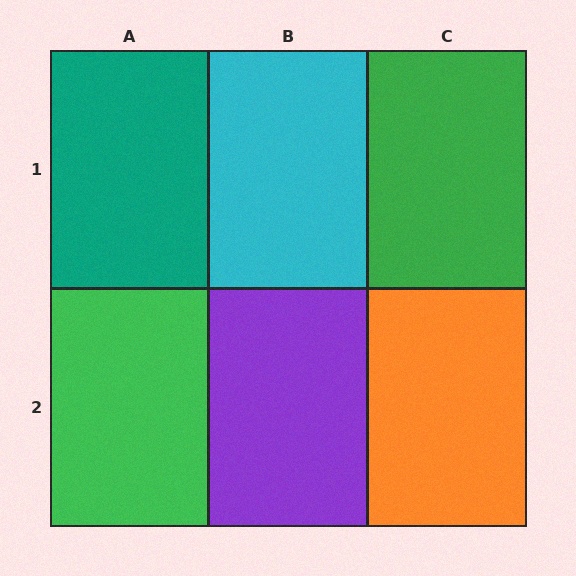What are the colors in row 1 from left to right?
Teal, cyan, green.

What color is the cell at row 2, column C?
Orange.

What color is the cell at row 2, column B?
Purple.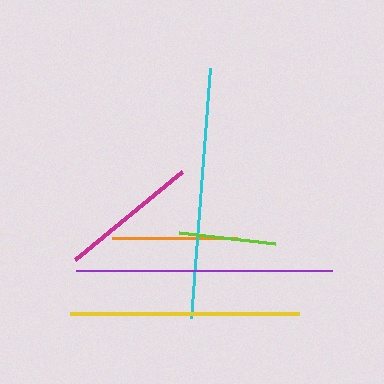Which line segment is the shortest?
The lime line is the shortest at approximately 97 pixels.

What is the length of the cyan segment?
The cyan segment is approximately 251 pixels long.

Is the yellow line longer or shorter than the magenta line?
The yellow line is longer than the magenta line.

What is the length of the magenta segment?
The magenta segment is approximately 138 pixels long.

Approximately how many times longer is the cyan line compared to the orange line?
The cyan line is approximately 2.0 times the length of the orange line.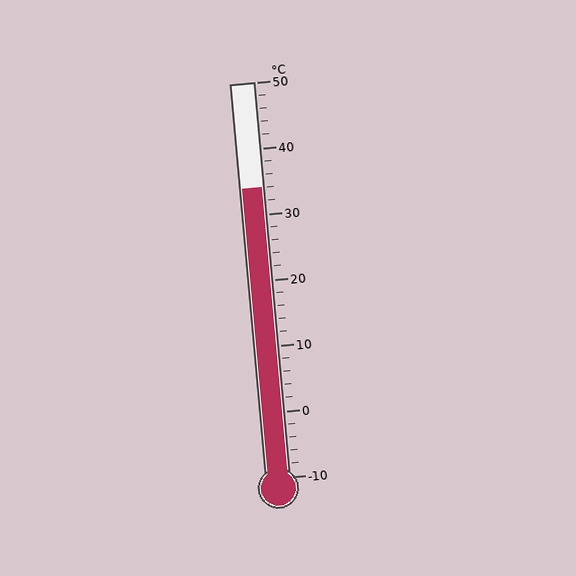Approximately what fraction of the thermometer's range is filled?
The thermometer is filled to approximately 75% of its range.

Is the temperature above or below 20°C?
The temperature is above 20°C.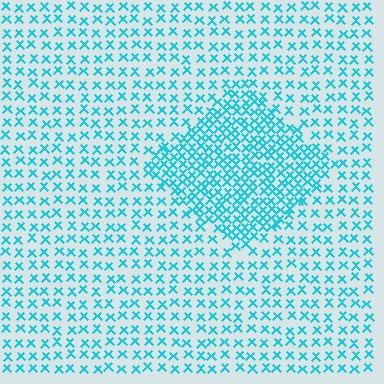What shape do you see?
I see a diamond.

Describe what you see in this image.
The image contains small cyan elements arranged at two different densities. A diamond-shaped region is visible where the elements are more densely packed than the surrounding area.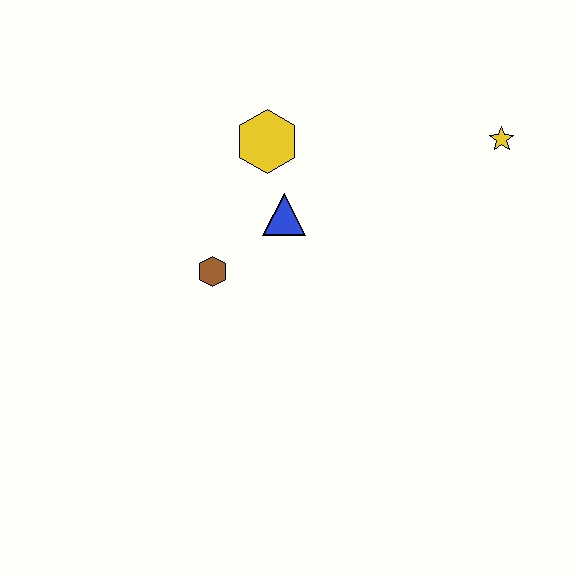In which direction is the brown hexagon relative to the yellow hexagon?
The brown hexagon is below the yellow hexagon.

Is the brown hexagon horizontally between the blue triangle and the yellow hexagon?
No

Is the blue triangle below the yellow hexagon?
Yes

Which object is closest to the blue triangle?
The yellow hexagon is closest to the blue triangle.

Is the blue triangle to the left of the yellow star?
Yes